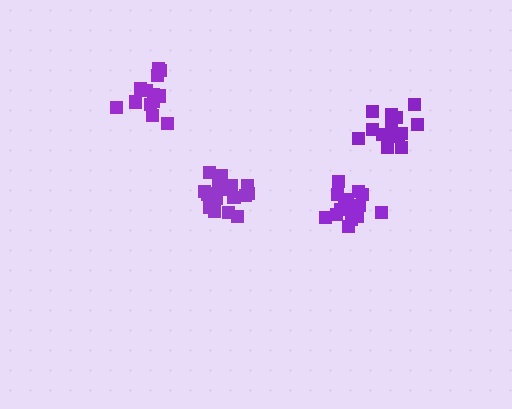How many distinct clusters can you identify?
There are 4 distinct clusters.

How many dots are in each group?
Group 1: 13 dots, Group 2: 15 dots, Group 3: 17 dots, Group 4: 18 dots (63 total).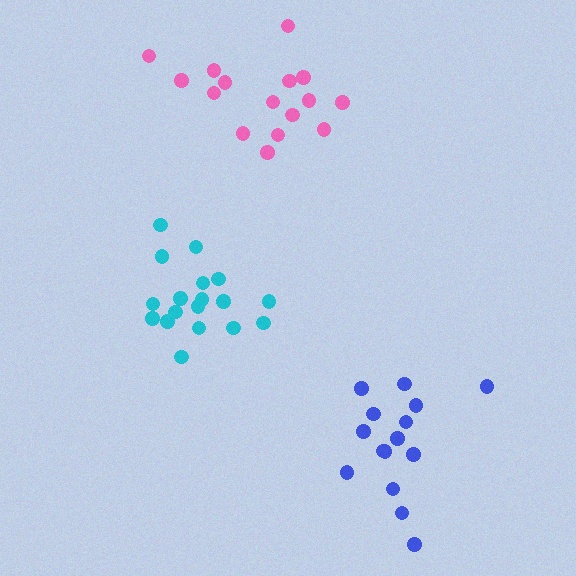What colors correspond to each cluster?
The clusters are colored: cyan, pink, blue.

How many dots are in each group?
Group 1: 18 dots, Group 2: 16 dots, Group 3: 15 dots (49 total).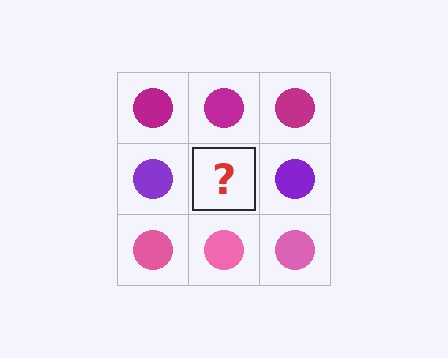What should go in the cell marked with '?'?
The missing cell should contain a purple circle.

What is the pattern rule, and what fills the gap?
The rule is that each row has a consistent color. The gap should be filled with a purple circle.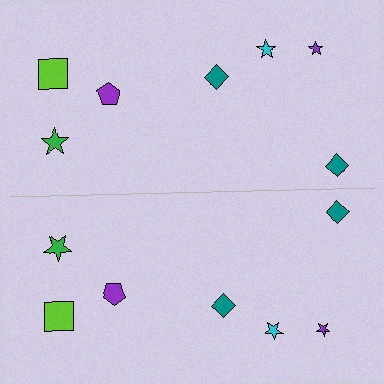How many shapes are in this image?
There are 14 shapes in this image.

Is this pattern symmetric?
Yes, this pattern has bilateral (reflection) symmetry.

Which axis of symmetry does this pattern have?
The pattern has a horizontal axis of symmetry running through the center of the image.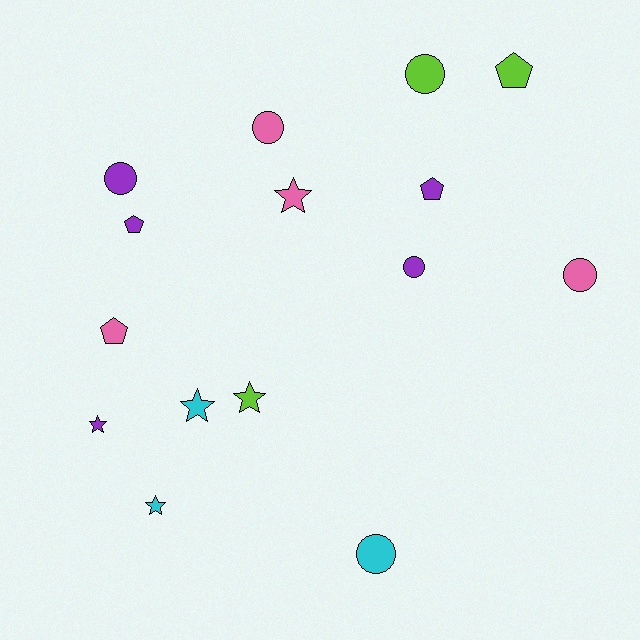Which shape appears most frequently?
Circle, with 6 objects.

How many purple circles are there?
There are 2 purple circles.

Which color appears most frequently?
Purple, with 5 objects.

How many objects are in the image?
There are 15 objects.